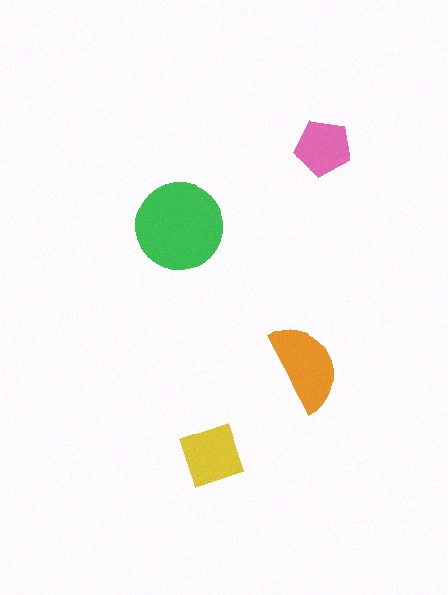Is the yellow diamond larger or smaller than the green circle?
Smaller.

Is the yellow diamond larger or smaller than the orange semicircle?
Smaller.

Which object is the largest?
The green circle.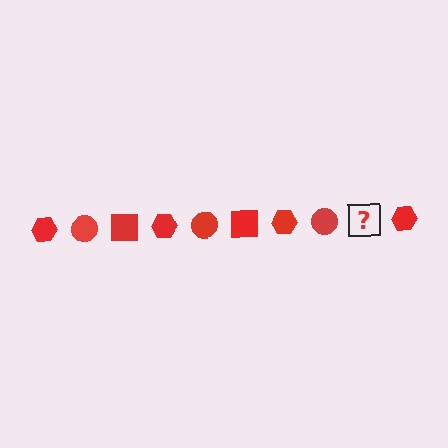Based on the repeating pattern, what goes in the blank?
The blank should be a red square.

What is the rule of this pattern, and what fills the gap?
The rule is that the pattern cycles through hexagon, circle, square shapes in red. The gap should be filled with a red square.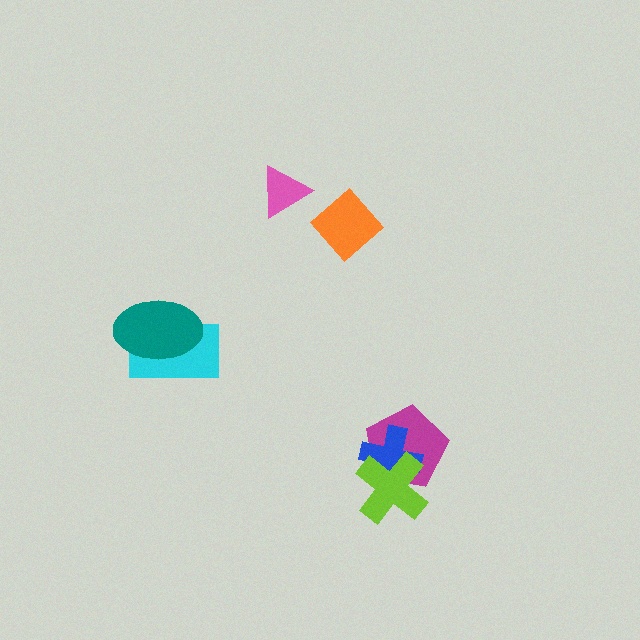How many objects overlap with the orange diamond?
0 objects overlap with the orange diamond.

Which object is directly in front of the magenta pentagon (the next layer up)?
The blue cross is directly in front of the magenta pentagon.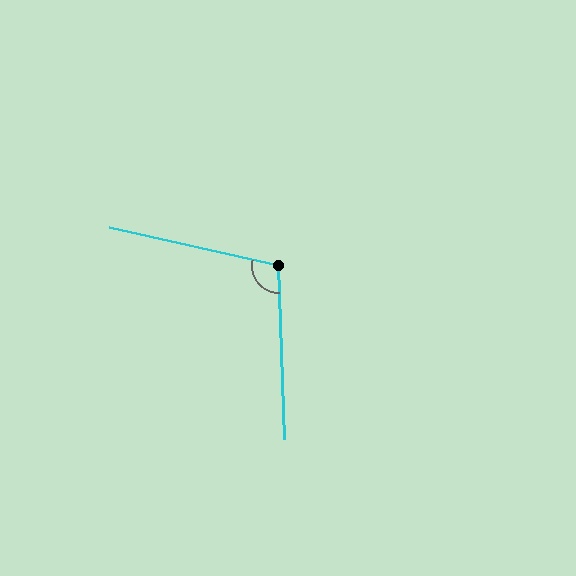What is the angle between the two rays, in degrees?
Approximately 105 degrees.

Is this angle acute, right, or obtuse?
It is obtuse.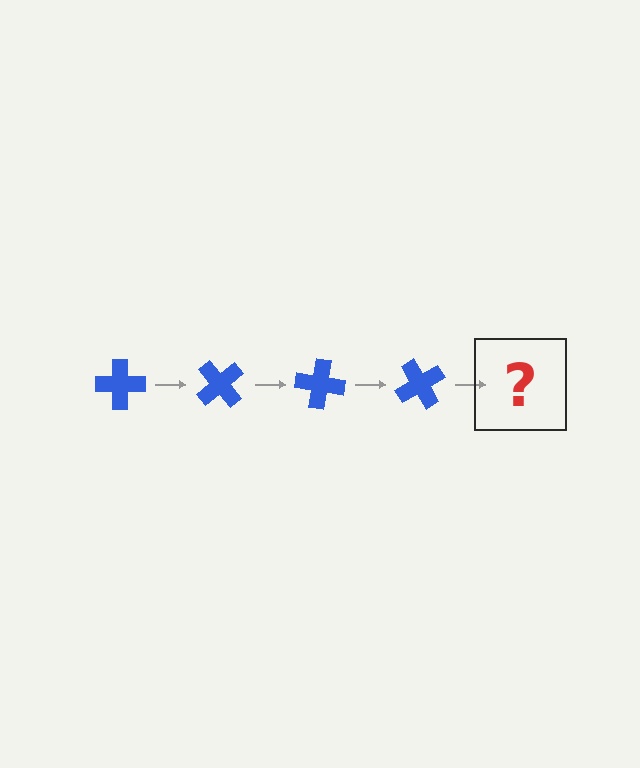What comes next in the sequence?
The next element should be a blue cross rotated 200 degrees.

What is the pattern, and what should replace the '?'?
The pattern is that the cross rotates 50 degrees each step. The '?' should be a blue cross rotated 200 degrees.